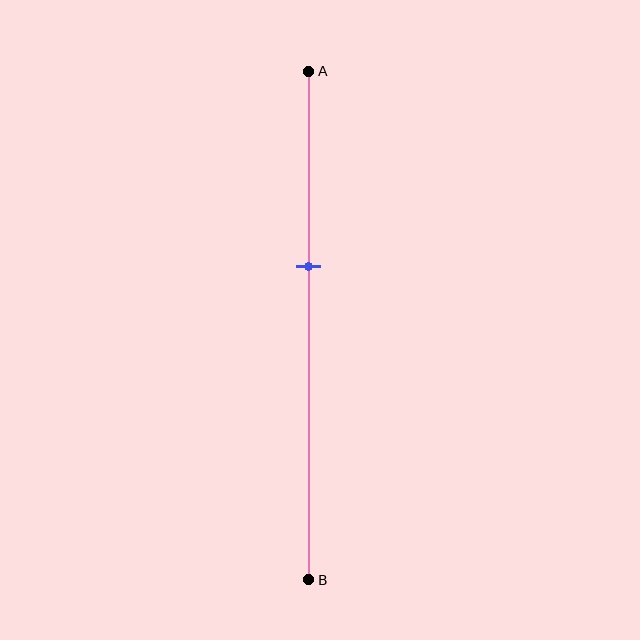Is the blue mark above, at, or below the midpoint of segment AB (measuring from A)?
The blue mark is above the midpoint of segment AB.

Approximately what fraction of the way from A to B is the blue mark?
The blue mark is approximately 40% of the way from A to B.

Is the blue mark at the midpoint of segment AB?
No, the mark is at about 40% from A, not at the 50% midpoint.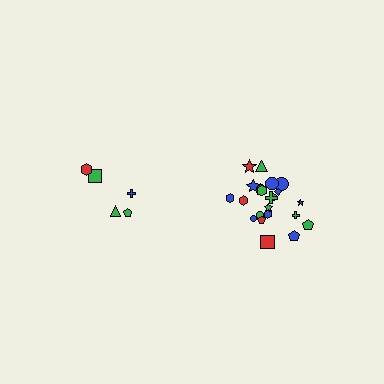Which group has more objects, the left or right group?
The right group.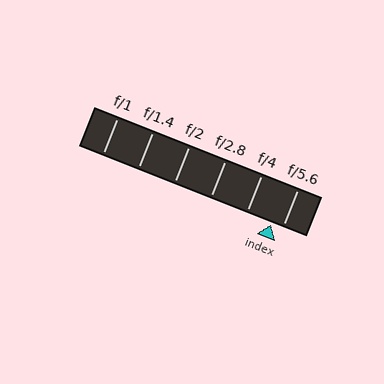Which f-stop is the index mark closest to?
The index mark is closest to f/5.6.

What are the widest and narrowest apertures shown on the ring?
The widest aperture shown is f/1 and the narrowest is f/5.6.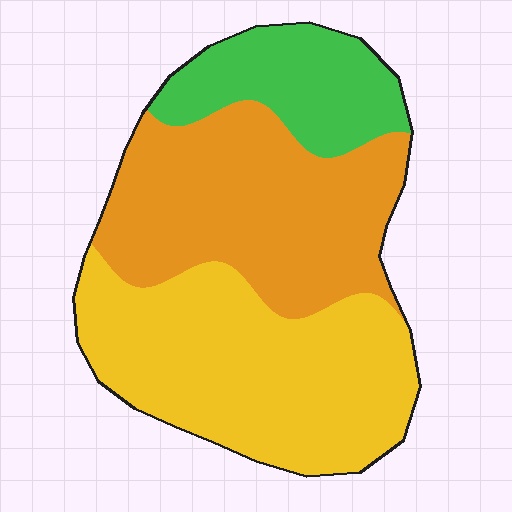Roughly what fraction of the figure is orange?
Orange takes up between a third and a half of the figure.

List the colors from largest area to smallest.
From largest to smallest: yellow, orange, green.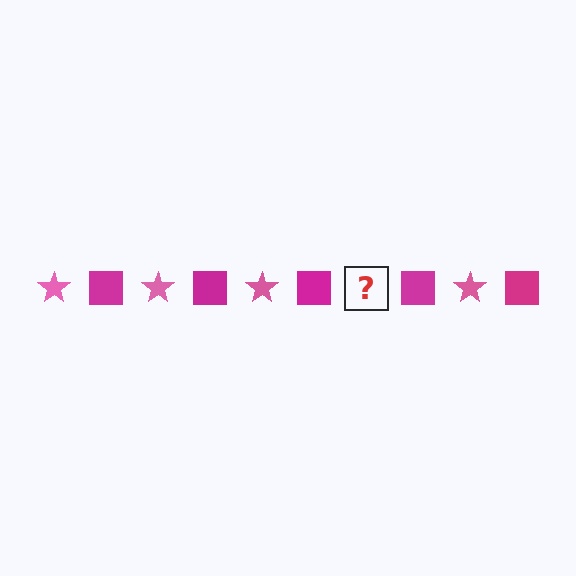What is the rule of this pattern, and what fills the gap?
The rule is that the pattern alternates between pink star and magenta square. The gap should be filled with a pink star.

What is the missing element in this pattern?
The missing element is a pink star.